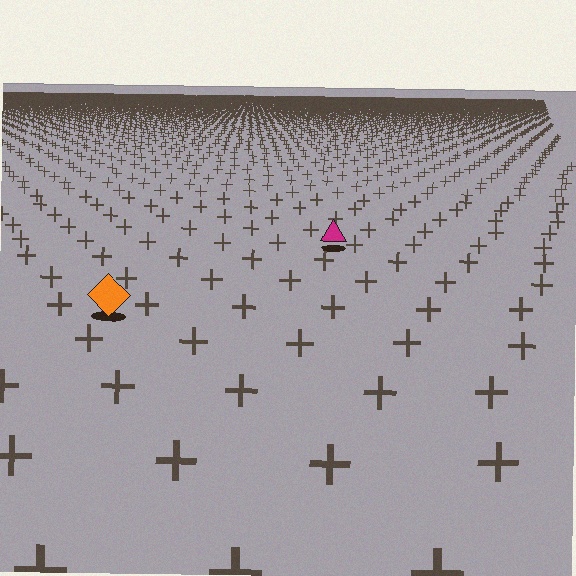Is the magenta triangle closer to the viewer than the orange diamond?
No. The orange diamond is closer — you can tell from the texture gradient: the ground texture is coarser near it.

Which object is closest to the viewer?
The orange diamond is closest. The texture marks near it are larger and more spread out.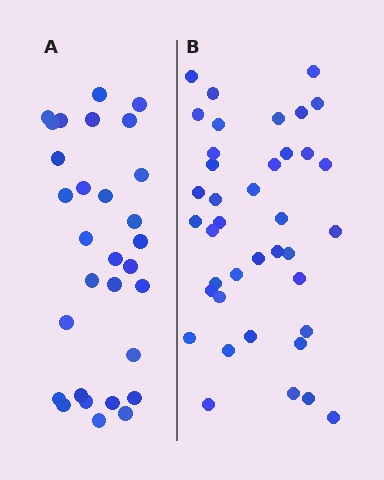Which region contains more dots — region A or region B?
Region B (the right region) has more dots.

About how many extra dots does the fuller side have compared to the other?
Region B has roughly 8 or so more dots than region A.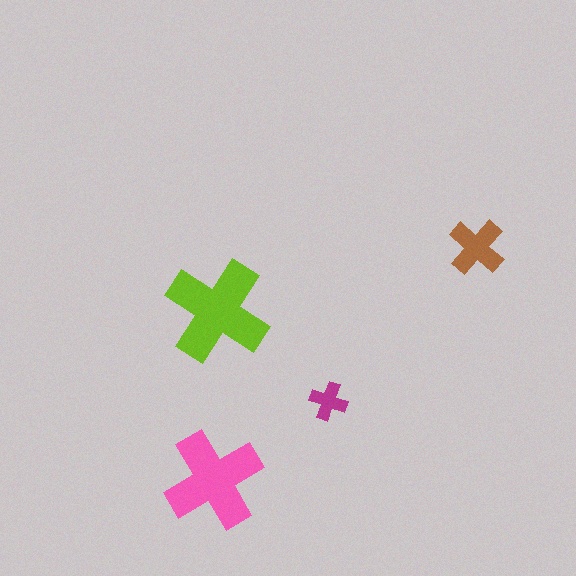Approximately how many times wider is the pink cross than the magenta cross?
About 2.5 times wider.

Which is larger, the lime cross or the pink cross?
The lime one.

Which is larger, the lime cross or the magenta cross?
The lime one.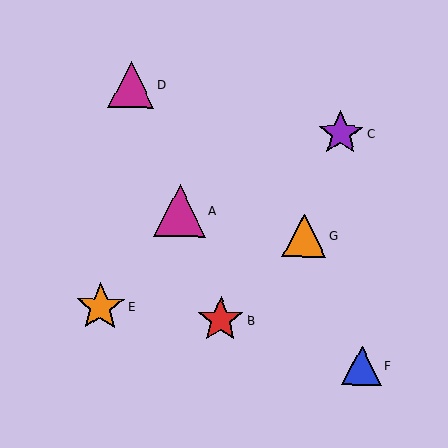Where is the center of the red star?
The center of the red star is at (221, 320).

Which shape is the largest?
The magenta triangle (labeled A) is the largest.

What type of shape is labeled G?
Shape G is an orange triangle.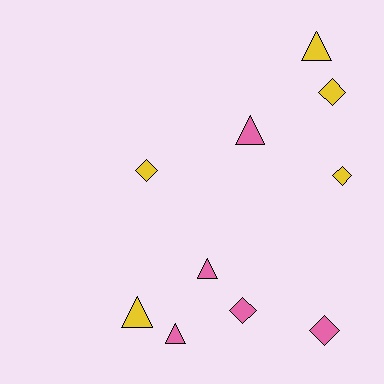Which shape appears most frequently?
Triangle, with 5 objects.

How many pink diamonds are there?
There are 2 pink diamonds.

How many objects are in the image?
There are 10 objects.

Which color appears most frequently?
Pink, with 5 objects.